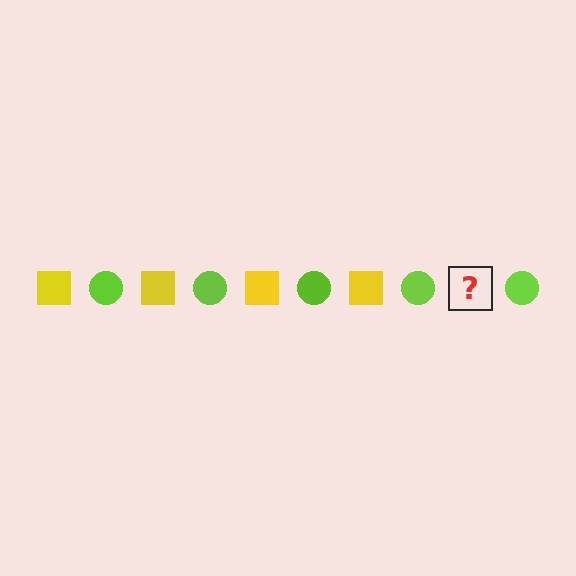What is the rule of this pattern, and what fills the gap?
The rule is that the pattern alternates between yellow square and lime circle. The gap should be filled with a yellow square.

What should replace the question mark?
The question mark should be replaced with a yellow square.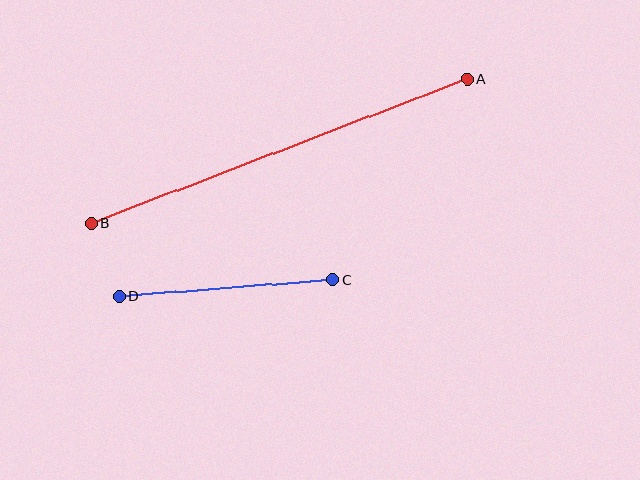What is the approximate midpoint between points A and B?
The midpoint is at approximately (279, 151) pixels.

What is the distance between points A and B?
The distance is approximately 402 pixels.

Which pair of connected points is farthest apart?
Points A and B are farthest apart.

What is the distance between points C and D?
The distance is approximately 214 pixels.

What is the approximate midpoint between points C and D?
The midpoint is at approximately (226, 288) pixels.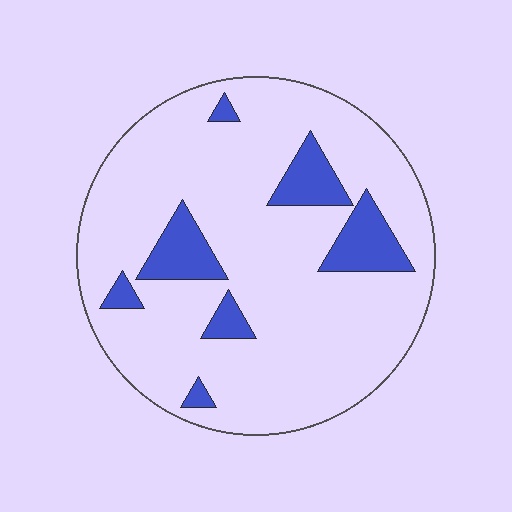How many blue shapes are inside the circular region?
7.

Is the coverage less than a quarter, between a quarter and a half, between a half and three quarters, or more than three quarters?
Less than a quarter.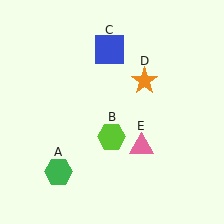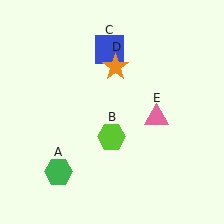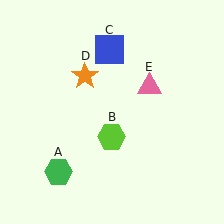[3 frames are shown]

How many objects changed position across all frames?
2 objects changed position: orange star (object D), pink triangle (object E).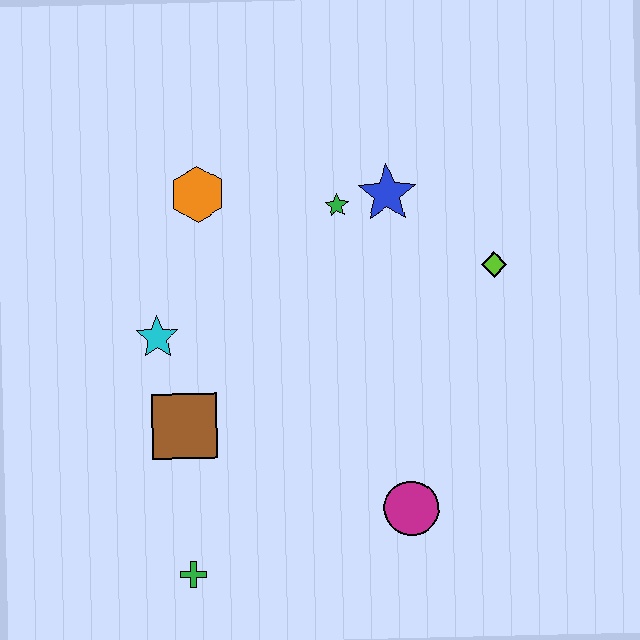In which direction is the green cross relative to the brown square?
The green cross is below the brown square.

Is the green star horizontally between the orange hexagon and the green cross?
No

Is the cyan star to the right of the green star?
No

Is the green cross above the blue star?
No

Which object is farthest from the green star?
The green cross is farthest from the green star.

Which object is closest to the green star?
The blue star is closest to the green star.